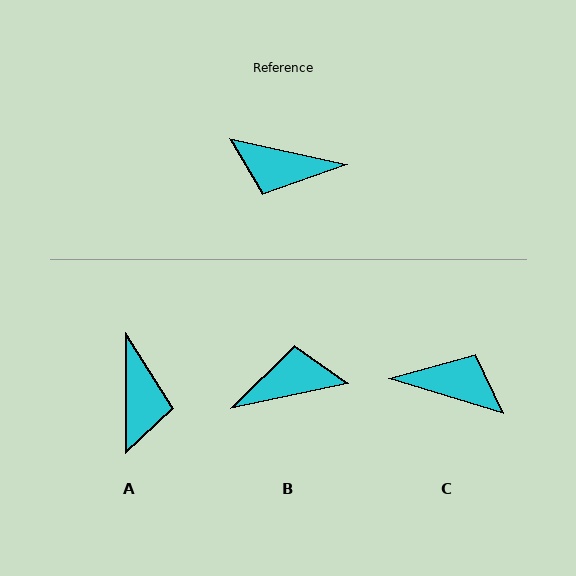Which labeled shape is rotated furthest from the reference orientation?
C, about 175 degrees away.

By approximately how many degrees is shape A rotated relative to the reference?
Approximately 102 degrees counter-clockwise.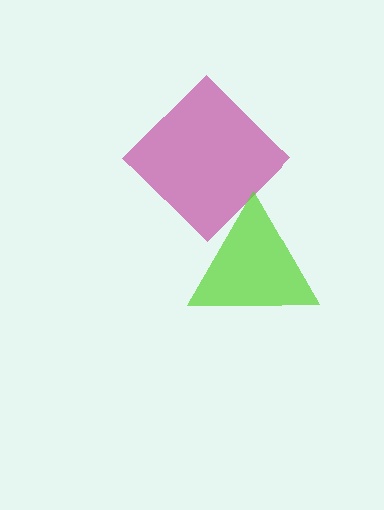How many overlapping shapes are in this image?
There are 2 overlapping shapes in the image.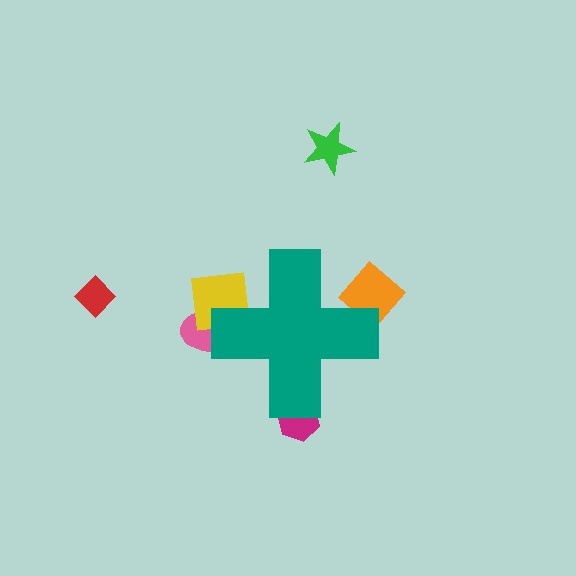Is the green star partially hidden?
No, the green star is fully visible.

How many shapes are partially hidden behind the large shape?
4 shapes are partially hidden.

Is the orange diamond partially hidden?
Yes, the orange diamond is partially hidden behind the teal cross.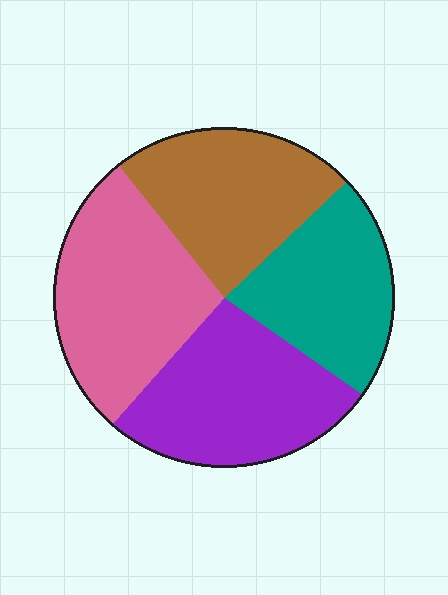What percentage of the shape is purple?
Purple covers 27% of the shape.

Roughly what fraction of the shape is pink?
Pink takes up about one quarter (1/4) of the shape.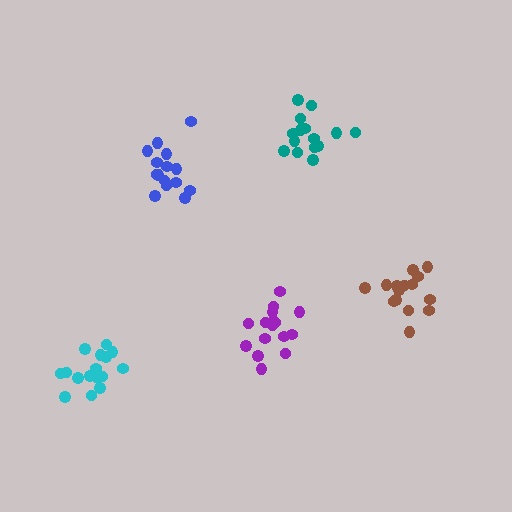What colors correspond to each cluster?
The clusters are colored: blue, purple, cyan, teal, brown.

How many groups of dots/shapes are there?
There are 5 groups.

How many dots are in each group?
Group 1: 15 dots, Group 2: 16 dots, Group 3: 16 dots, Group 4: 15 dots, Group 5: 15 dots (77 total).